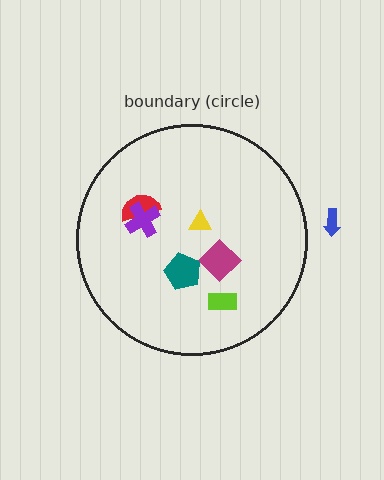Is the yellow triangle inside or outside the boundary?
Inside.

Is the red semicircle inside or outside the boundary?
Inside.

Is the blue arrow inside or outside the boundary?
Outside.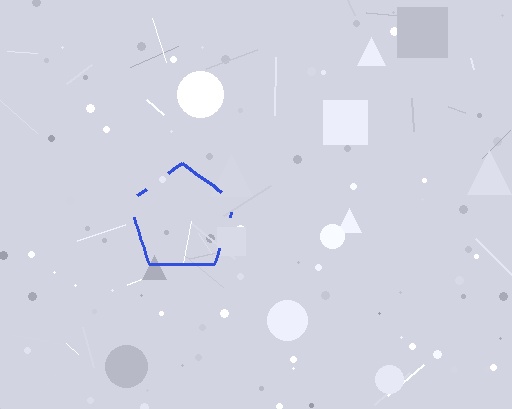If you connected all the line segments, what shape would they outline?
They would outline a pentagon.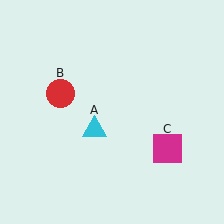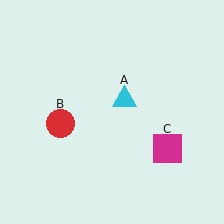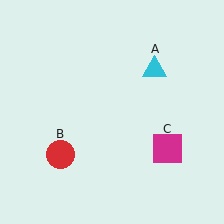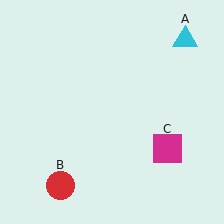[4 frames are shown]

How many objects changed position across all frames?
2 objects changed position: cyan triangle (object A), red circle (object B).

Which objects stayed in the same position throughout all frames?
Magenta square (object C) remained stationary.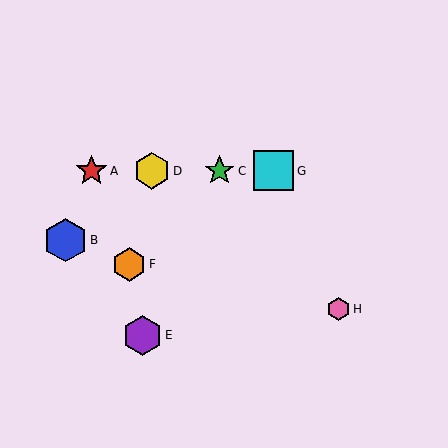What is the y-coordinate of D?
Object D is at y≈171.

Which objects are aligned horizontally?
Objects A, C, D, G are aligned horizontally.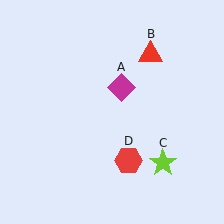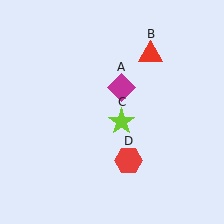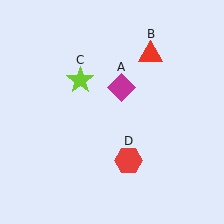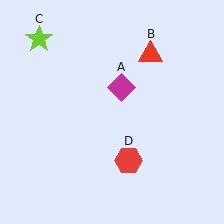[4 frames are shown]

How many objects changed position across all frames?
1 object changed position: lime star (object C).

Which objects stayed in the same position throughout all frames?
Magenta diamond (object A) and red triangle (object B) and red hexagon (object D) remained stationary.